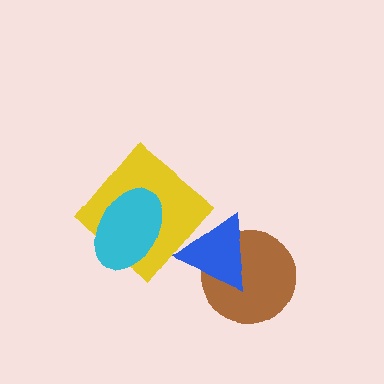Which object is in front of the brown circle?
The blue triangle is in front of the brown circle.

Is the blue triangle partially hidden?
No, no other shape covers it.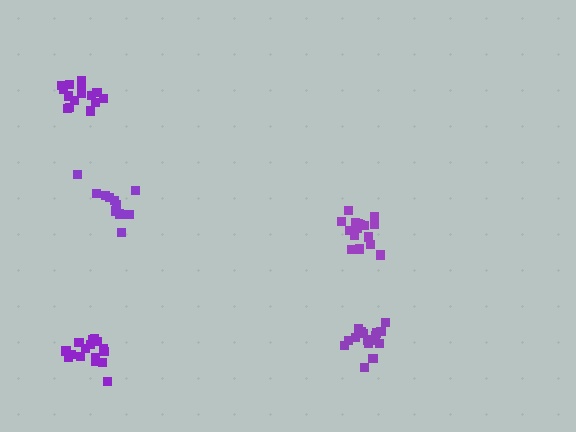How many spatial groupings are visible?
There are 5 spatial groupings.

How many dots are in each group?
Group 1: 16 dots, Group 2: 16 dots, Group 3: 11 dots, Group 4: 15 dots, Group 5: 16 dots (74 total).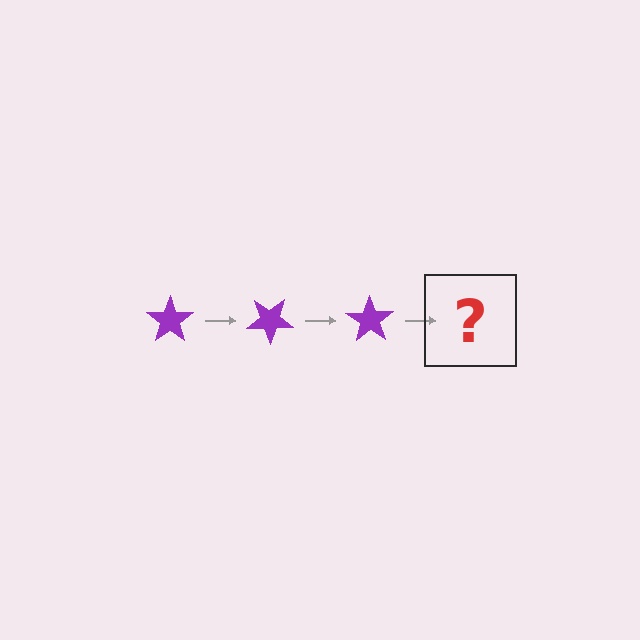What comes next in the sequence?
The next element should be a purple star rotated 105 degrees.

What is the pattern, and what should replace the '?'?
The pattern is that the star rotates 35 degrees each step. The '?' should be a purple star rotated 105 degrees.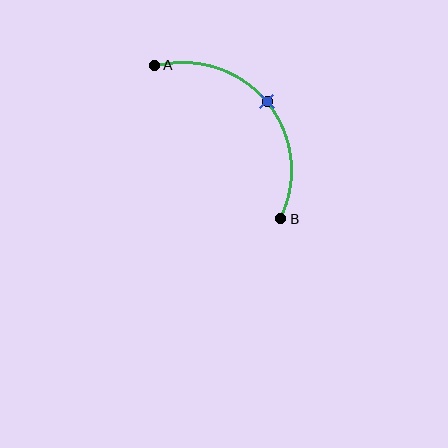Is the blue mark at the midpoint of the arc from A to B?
Yes. The blue mark lies on the arc at equal arc-length from both A and B — it is the arc midpoint.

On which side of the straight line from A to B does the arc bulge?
The arc bulges above and to the right of the straight line connecting A and B.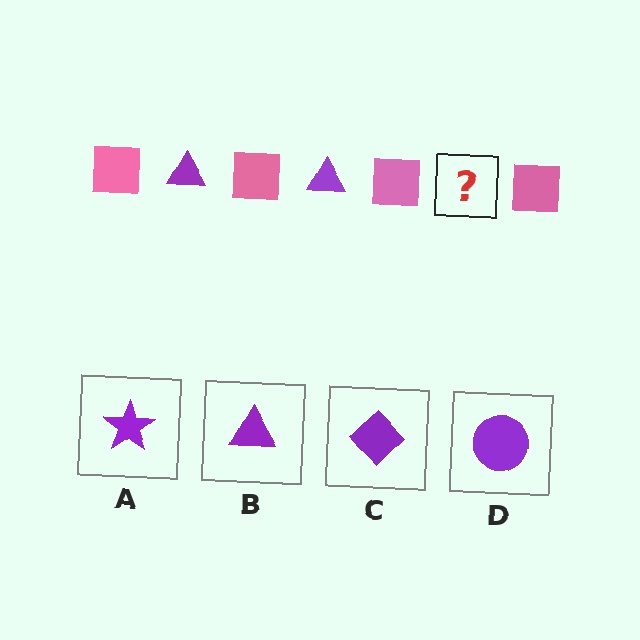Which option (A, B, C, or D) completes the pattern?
B.